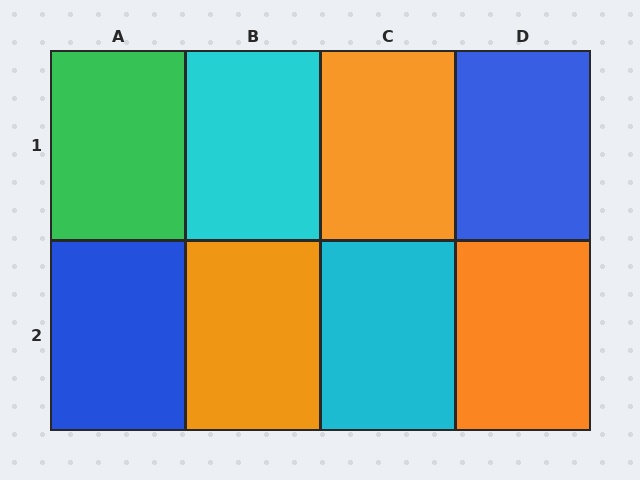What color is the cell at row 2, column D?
Orange.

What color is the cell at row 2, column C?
Cyan.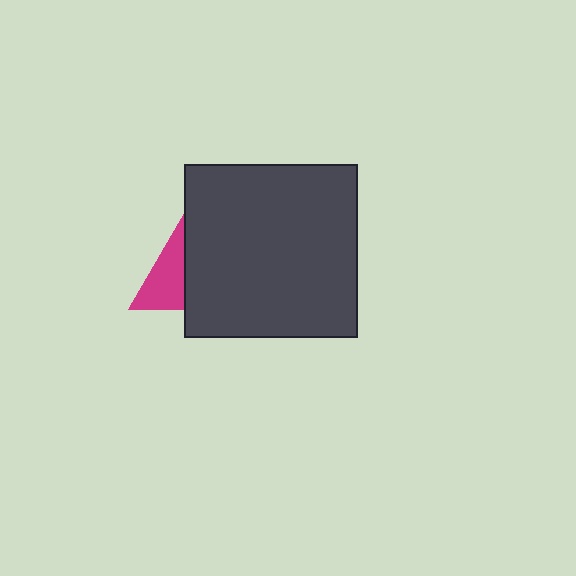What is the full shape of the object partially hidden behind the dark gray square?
The partially hidden object is a magenta triangle.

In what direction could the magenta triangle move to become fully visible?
The magenta triangle could move left. That would shift it out from behind the dark gray square entirely.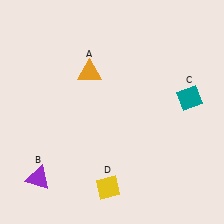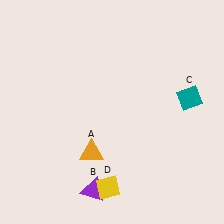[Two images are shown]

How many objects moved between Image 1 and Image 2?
2 objects moved between the two images.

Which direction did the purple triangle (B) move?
The purple triangle (B) moved right.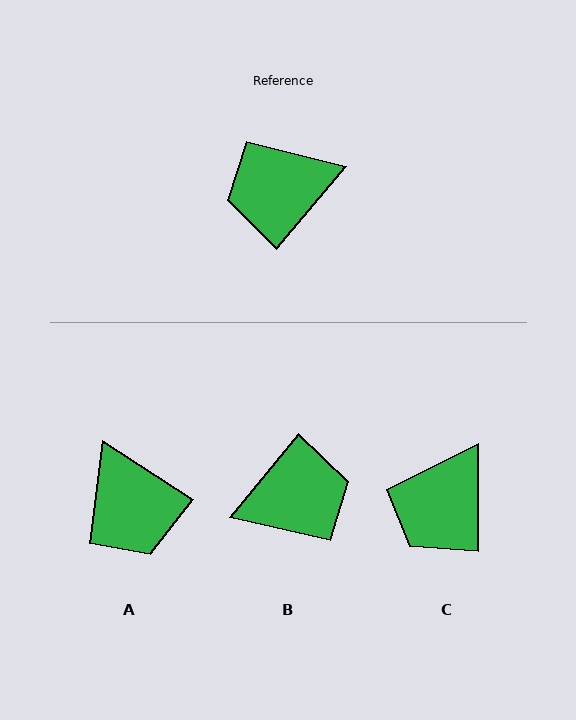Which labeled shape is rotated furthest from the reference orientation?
B, about 179 degrees away.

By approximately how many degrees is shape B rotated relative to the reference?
Approximately 179 degrees clockwise.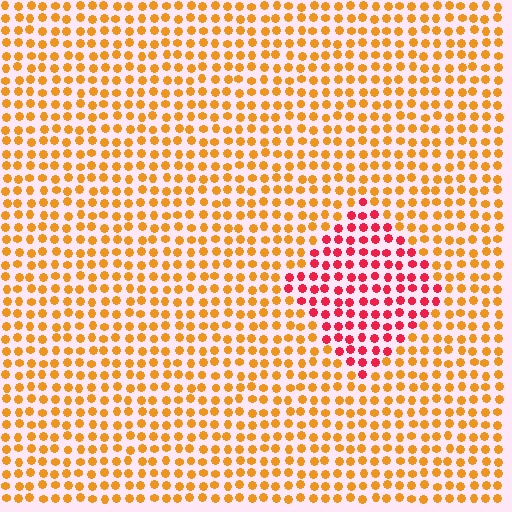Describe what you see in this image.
The image is filled with small orange elements in a uniform arrangement. A diamond-shaped region is visible where the elements are tinted to a slightly different hue, forming a subtle color boundary.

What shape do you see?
I see a diamond.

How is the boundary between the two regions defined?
The boundary is defined purely by a slight shift in hue (about 47 degrees). Spacing, size, and orientation are identical on both sides.